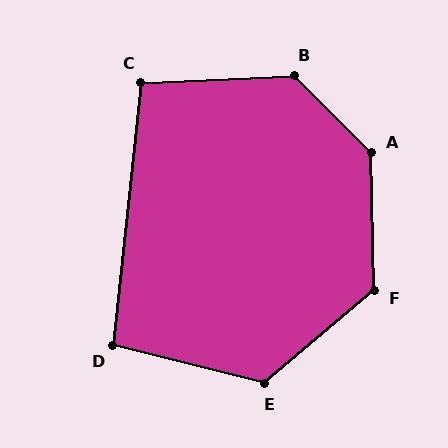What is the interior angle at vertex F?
Approximately 129 degrees (obtuse).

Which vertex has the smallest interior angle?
D, at approximately 98 degrees.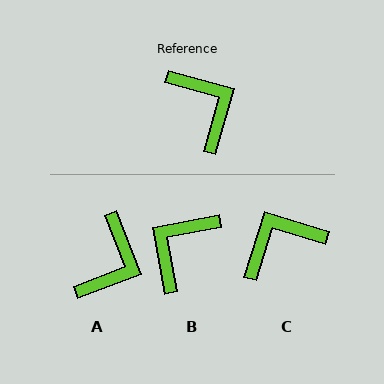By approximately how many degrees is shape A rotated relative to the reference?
Approximately 53 degrees clockwise.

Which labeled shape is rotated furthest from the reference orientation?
B, about 116 degrees away.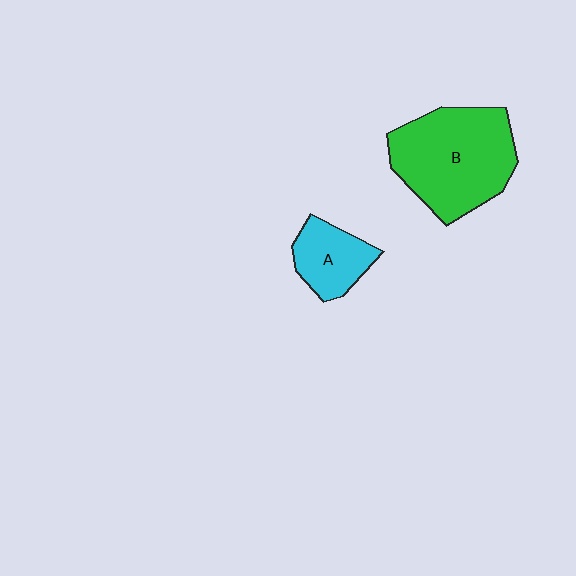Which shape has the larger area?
Shape B (green).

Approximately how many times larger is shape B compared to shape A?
Approximately 2.3 times.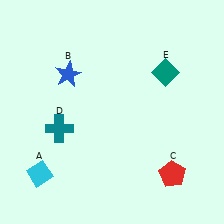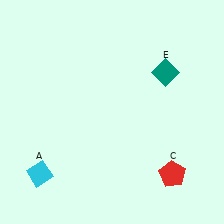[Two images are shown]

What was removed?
The teal cross (D), the blue star (B) were removed in Image 2.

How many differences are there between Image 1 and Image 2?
There are 2 differences between the two images.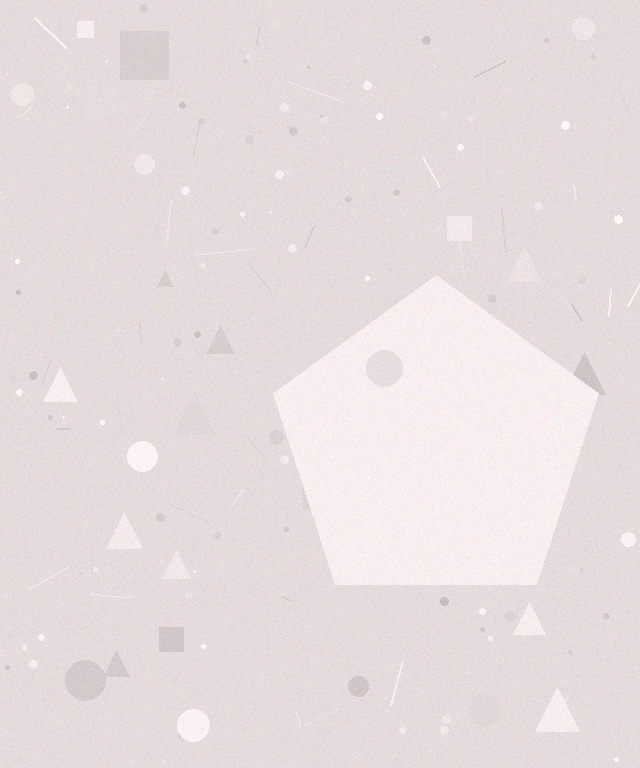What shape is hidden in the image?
A pentagon is hidden in the image.